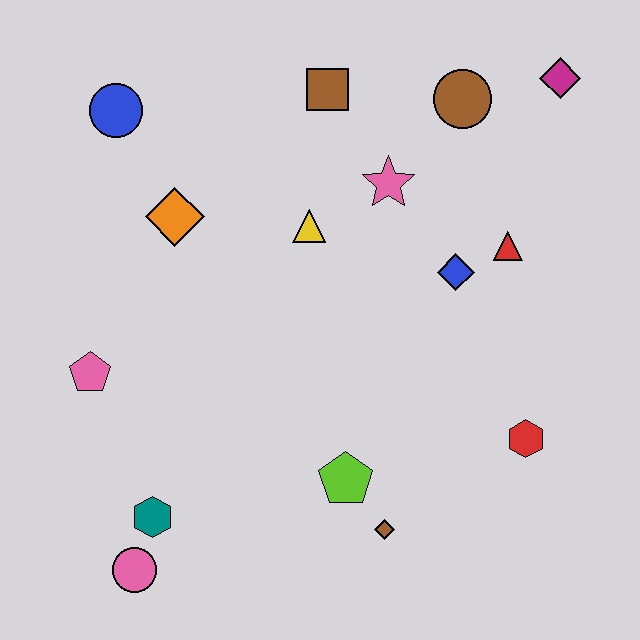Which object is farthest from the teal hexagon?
The magenta diamond is farthest from the teal hexagon.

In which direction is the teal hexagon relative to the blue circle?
The teal hexagon is below the blue circle.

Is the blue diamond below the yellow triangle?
Yes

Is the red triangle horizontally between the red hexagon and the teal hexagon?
Yes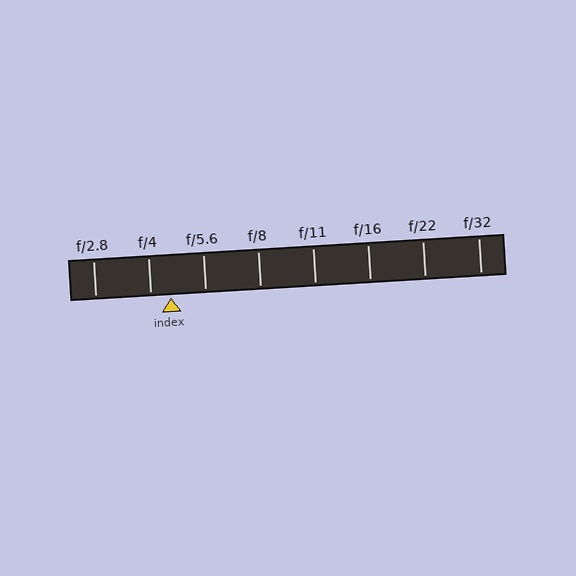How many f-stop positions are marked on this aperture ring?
There are 8 f-stop positions marked.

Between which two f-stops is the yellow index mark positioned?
The index mark is between f/4 and f/5.6.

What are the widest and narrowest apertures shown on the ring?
The widest aperture shown is f/2.8 and the narrowest is f/32.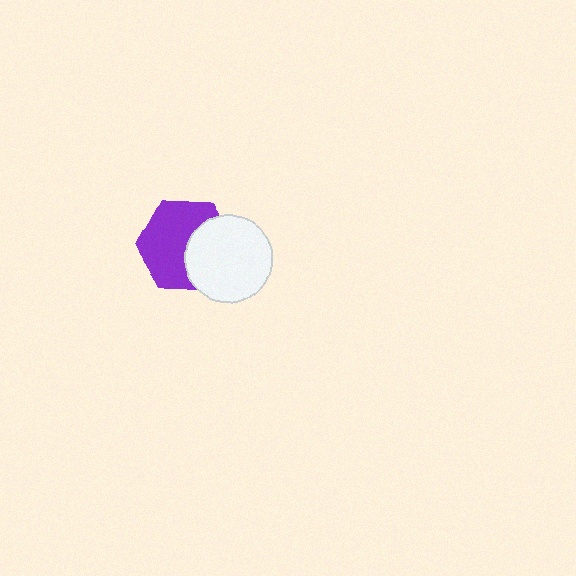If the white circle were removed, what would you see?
You would see the complete purple hexagon.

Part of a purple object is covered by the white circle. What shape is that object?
It is a hexagon.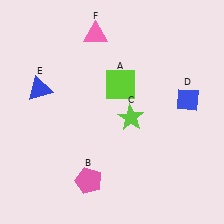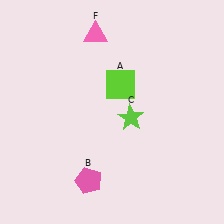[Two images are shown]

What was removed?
The blue triangle (E), the blue diamond (D) were removed in Image 2.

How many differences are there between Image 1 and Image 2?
There are 2 differences between the two images.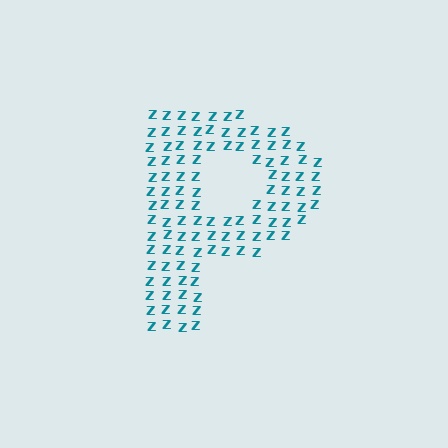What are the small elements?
The small elements are letter Z's.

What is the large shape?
The large shape is the letter P.